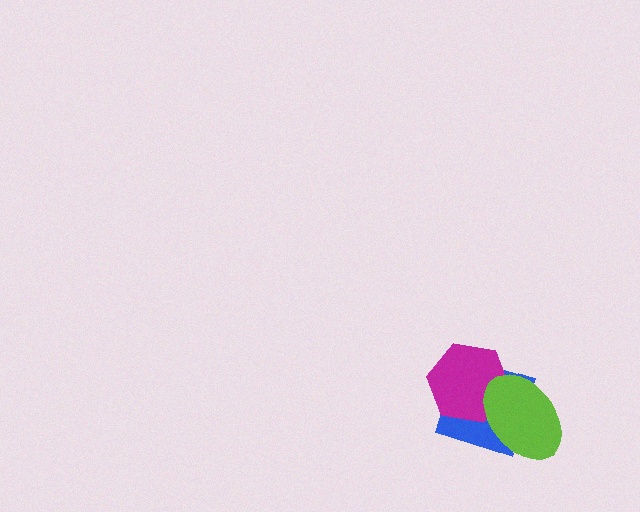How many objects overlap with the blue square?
2 objects overlap with the blue square.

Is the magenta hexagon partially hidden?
Yes, it is partially covered by another shape.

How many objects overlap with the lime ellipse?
2 objects overlap with the lime ellipse.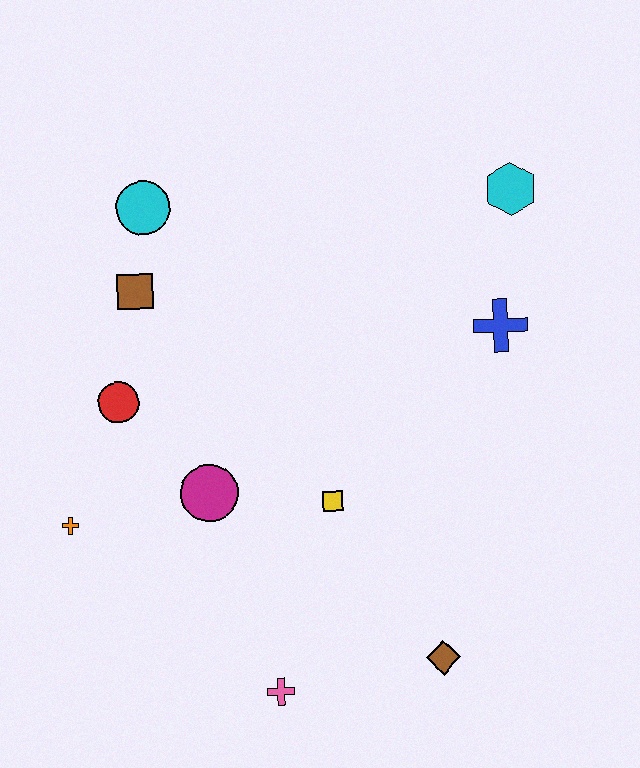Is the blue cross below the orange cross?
No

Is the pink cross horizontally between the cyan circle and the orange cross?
No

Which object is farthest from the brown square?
The brown diamond is farthest from the brown square.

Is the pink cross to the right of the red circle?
Yes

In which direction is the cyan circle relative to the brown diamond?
The cyan circle is above the brown diamond.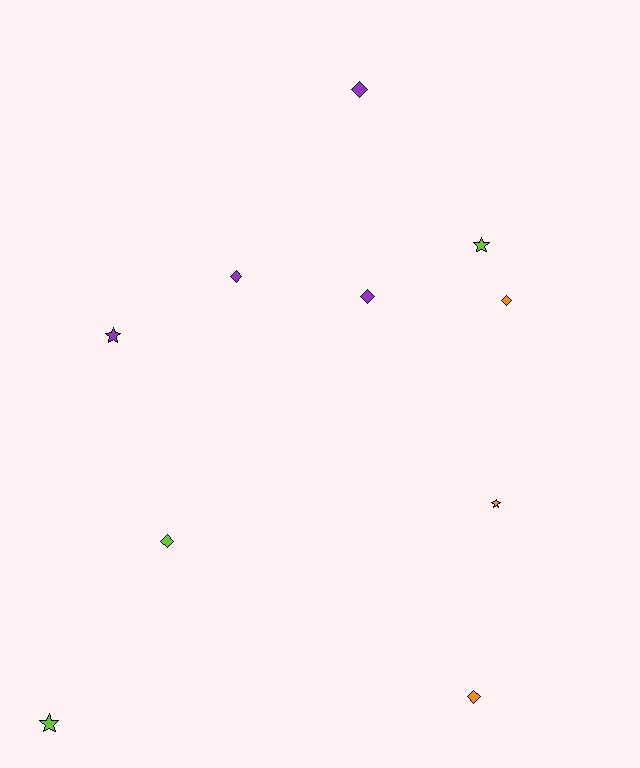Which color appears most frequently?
Purple, with 4 objects.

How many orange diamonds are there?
There are 2 orange diamonds.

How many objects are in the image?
There are 10 objects.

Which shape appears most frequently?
Diamond, with 6 objects.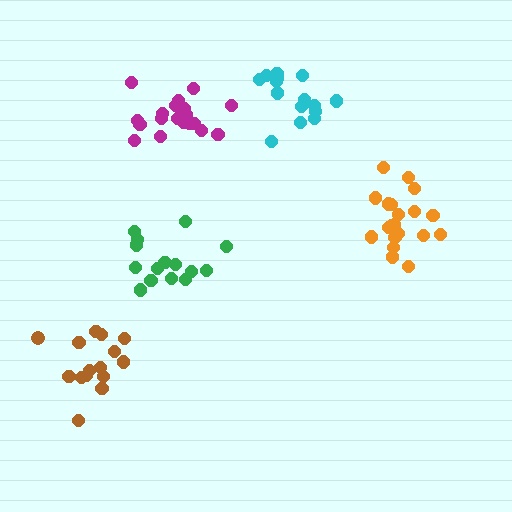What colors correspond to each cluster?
The clusters are colored: green, cyan, magenta, brown, orange.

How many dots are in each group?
Group 1: 15 dots, Group 2: 15 dots, Group 3: 20 dots, Group 4: 15 dots, Group 5: 20 dots (85 total).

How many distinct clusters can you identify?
There are 5 distinct clusters.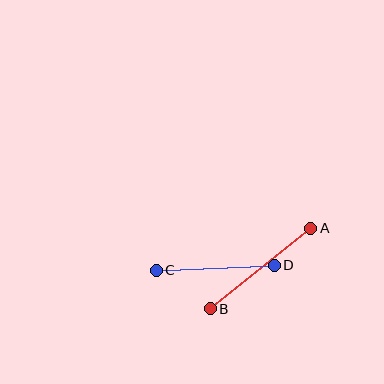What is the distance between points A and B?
The distance is approximately 129 pixels.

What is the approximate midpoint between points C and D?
The midpoint is at approximately (215, 268) pixels.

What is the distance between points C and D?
The distance is approximately 118 pixels.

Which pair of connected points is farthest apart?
Points A and B are farthest apart.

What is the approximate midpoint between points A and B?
The midpoint is at approximately (261, 268) pixels.